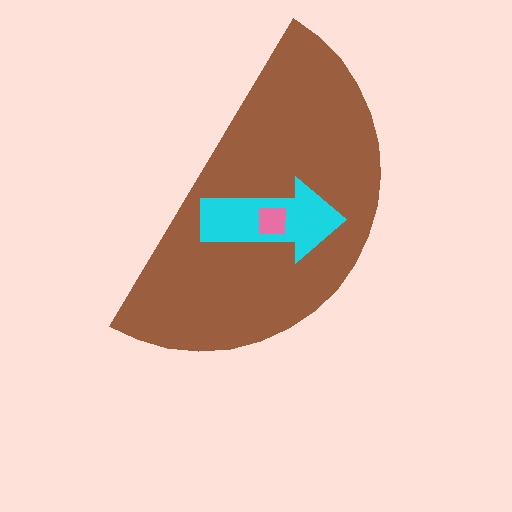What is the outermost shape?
The brown semicircle.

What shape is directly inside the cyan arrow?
The pink square.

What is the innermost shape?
The pink square.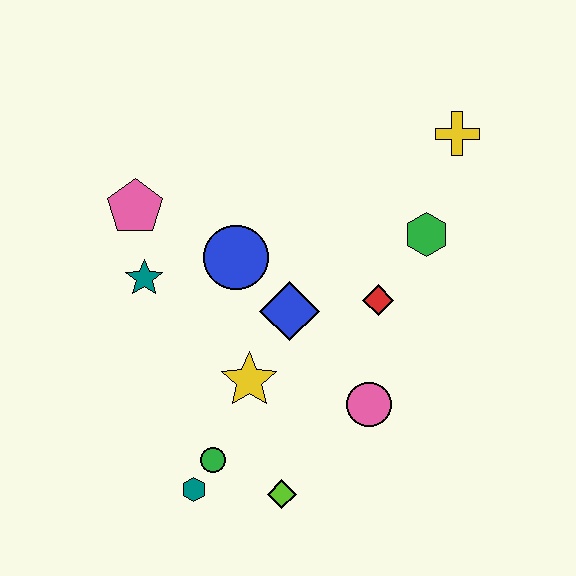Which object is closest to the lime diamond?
The green circle is closest to the lime diamond.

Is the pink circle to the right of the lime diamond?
Yes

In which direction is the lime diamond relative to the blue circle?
The lime diamond is below the blue circle.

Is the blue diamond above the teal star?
No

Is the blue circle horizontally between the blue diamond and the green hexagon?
No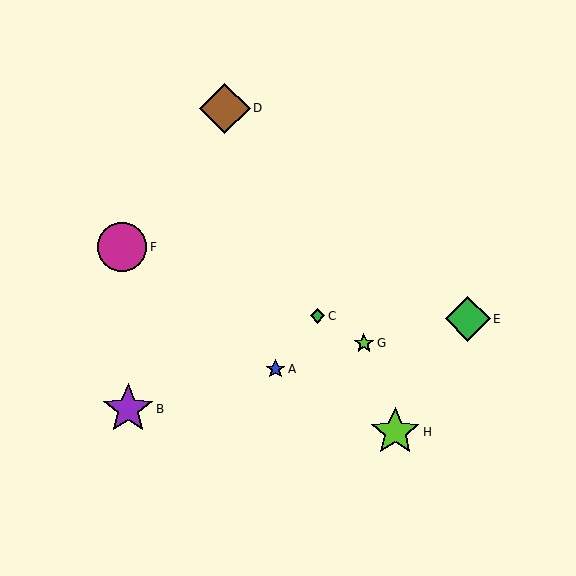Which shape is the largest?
The purple star (labeled B) is the largest.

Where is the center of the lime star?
The center of the lime star is at (395, 432).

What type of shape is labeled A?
Shape A is a blue star.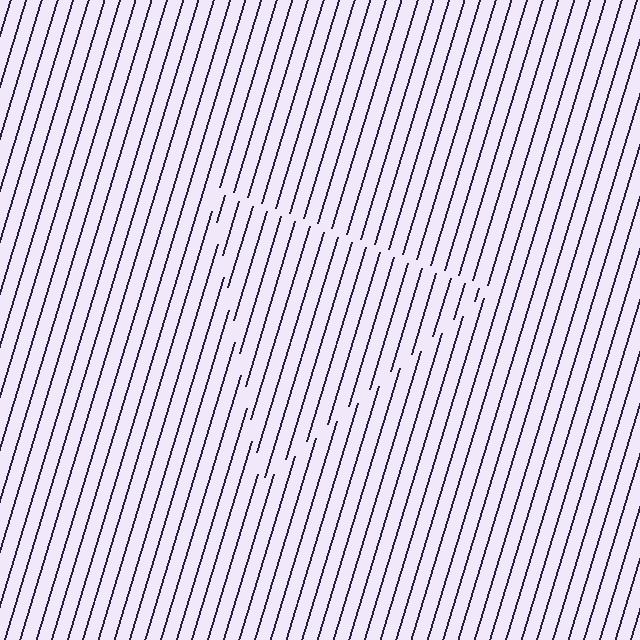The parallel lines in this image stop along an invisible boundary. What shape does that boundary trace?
An illusory triangle. The interior of the shape contains the same grating, shifted by half a period — the contour is defined by the phase discontinuity where line-ends from the inner and outer gratings abut.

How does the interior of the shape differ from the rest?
The interior of the shape contains the same grating, shifted by half a period — the contour is defined by the phase discontinuity where line-ends from the inner and outer gratings abut.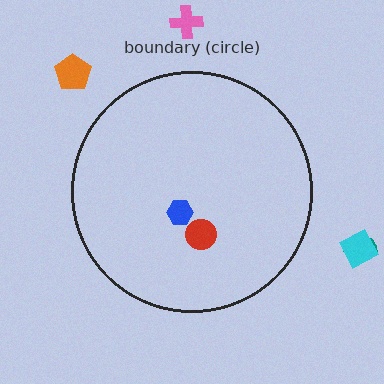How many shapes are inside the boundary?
2 inside, 4 outside.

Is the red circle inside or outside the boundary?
Inside.